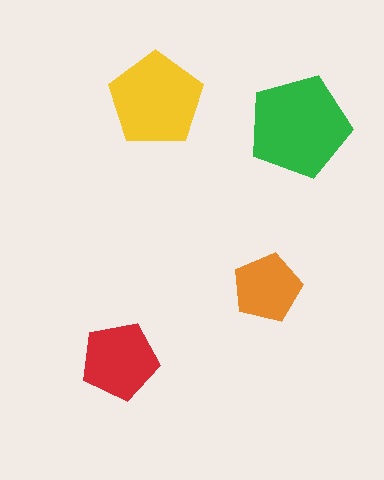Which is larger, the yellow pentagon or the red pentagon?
The yellow one.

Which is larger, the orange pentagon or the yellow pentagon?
The yellow one.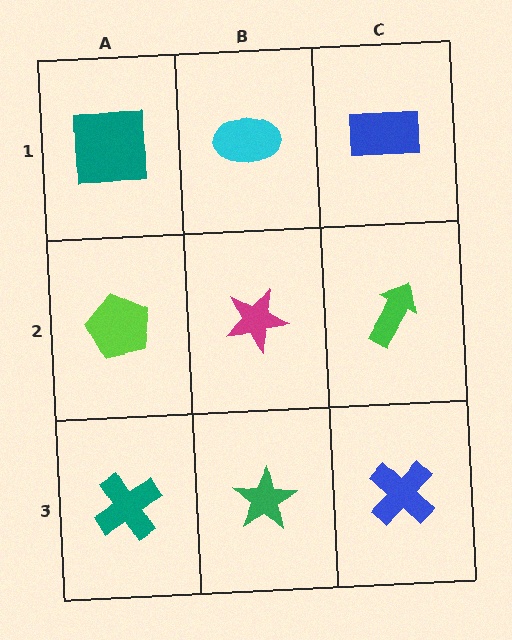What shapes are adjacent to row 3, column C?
A green arrow (row 2, column C), a green star (row 3, column B).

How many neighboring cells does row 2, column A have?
3.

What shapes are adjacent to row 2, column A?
A teal square (row 1, column A), a teal cross (row 3, column A), a magenta star (row 2, column B).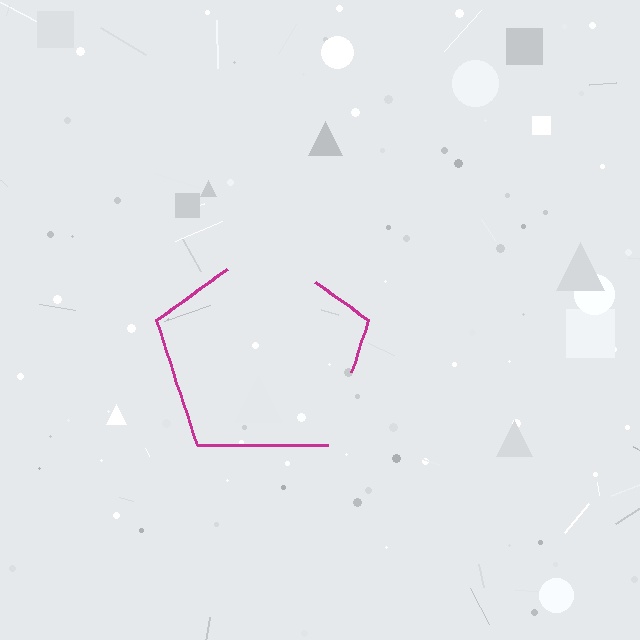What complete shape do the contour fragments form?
The contour fragments form a pentagon.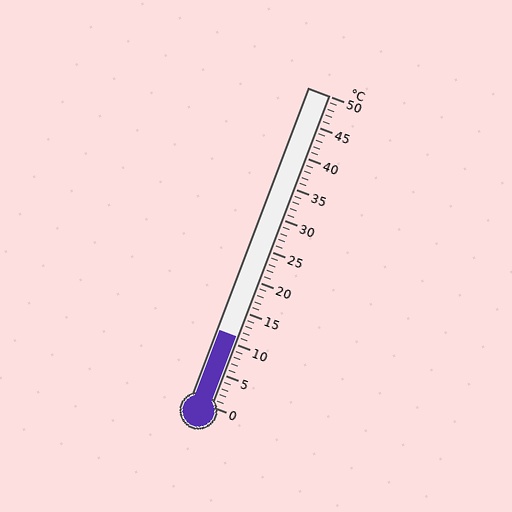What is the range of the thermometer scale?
The thermometer scale ranges from 0°C to 50°C.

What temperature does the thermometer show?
The thermometer shows approximately 11°C.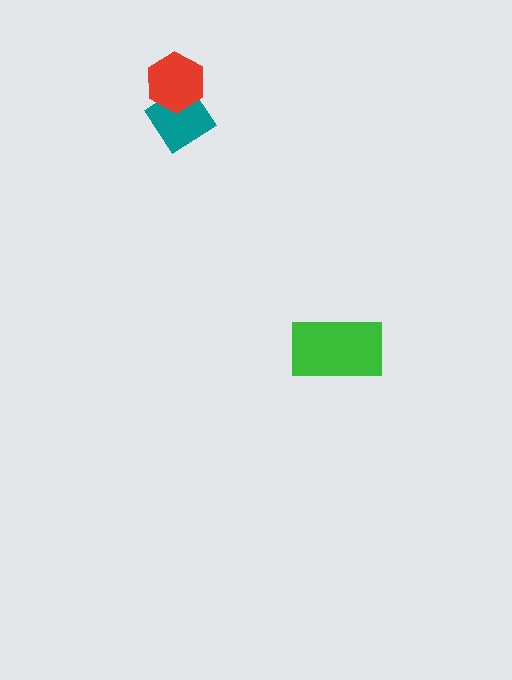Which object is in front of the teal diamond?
The red hexagon is in front of the teal diamond.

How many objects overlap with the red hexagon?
1 object overlaps with the red hexagon.